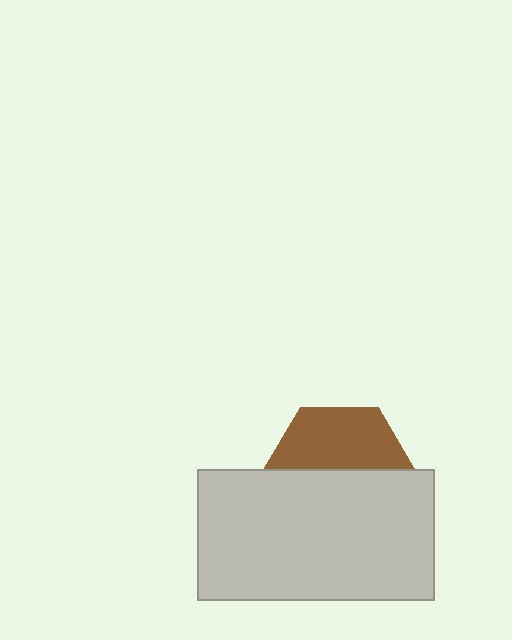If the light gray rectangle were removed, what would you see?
You would see the complete brown hexagon.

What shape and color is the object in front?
The object in front is a light gray rectangle.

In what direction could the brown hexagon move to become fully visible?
The brown hexagon could move up. That would shift it out from behind the light gray rectangle entirely.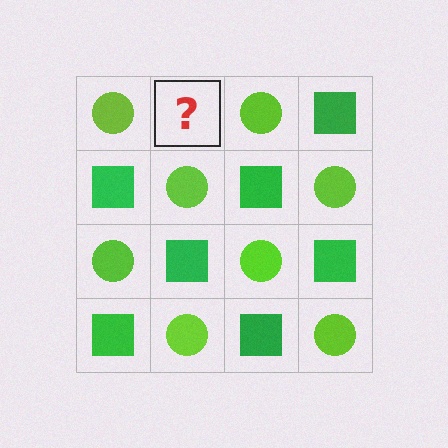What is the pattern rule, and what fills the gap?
The rule is that it alternates lime circle and green square in a checkerboard pattern. The gap should be filled with a green square.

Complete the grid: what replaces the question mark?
The question mark should be replaced with a green square.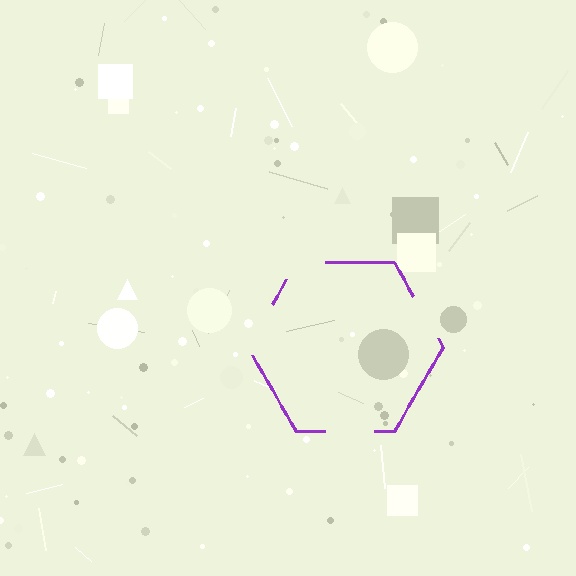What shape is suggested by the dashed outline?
The dashed outline suggests a hexagon.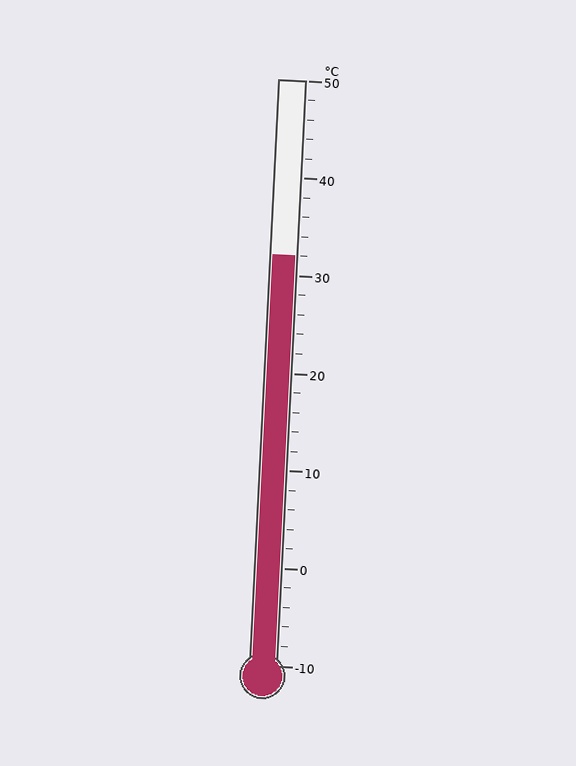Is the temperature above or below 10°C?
The temperature is above 10°C.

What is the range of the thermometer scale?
The thermometer scale ranges from -10°C to 50°C.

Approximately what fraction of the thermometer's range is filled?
The thermometer is filled to approximately 70% of its range.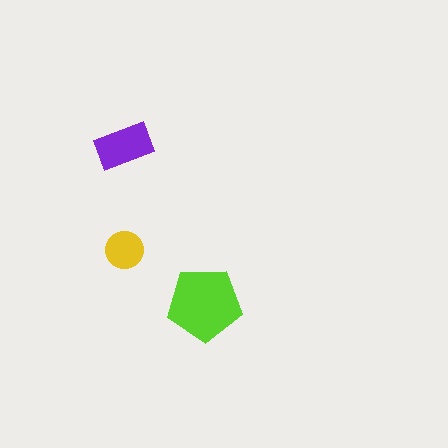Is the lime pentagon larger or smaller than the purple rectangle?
Larger.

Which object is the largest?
The lime pentagon.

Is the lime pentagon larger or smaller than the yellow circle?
Larger.